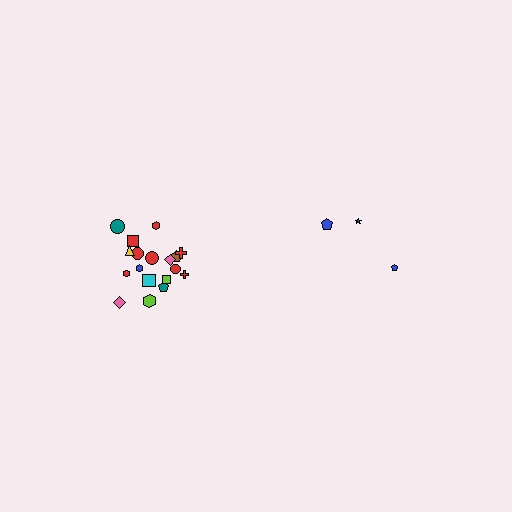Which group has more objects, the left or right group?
The left group.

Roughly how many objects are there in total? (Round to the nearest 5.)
Roughly 20 objects in total.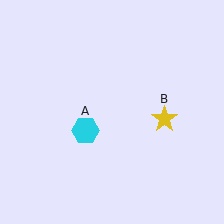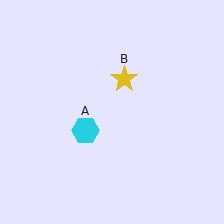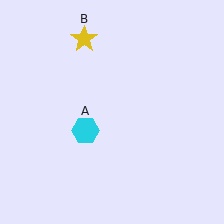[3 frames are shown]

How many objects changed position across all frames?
1 object changed position: yellow star (object B).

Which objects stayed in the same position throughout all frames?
Cyan hexagon (object A) remained stationary.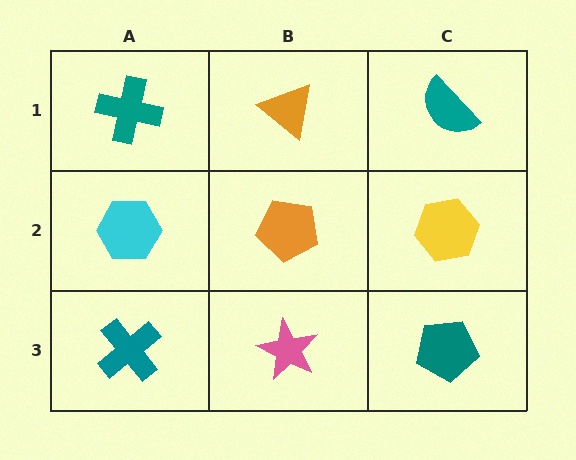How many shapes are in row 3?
3 shapes.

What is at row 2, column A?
A cyan hexagon.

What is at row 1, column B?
An orange triangle.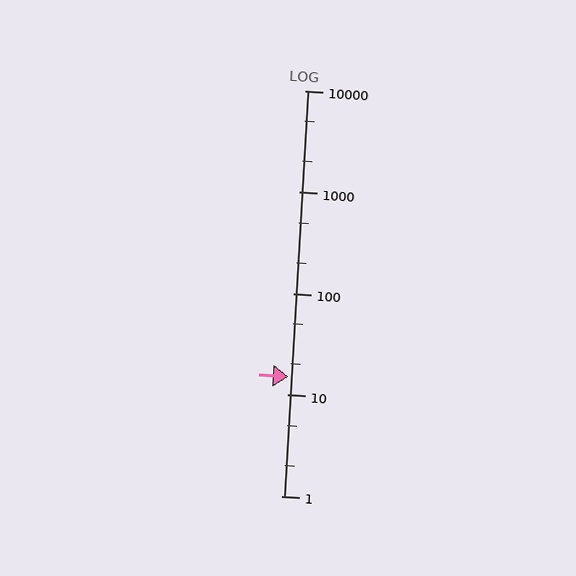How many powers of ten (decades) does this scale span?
The scale spans 4 decades, from 1 to 10000.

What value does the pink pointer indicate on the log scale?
The pointer indicates approximately 15.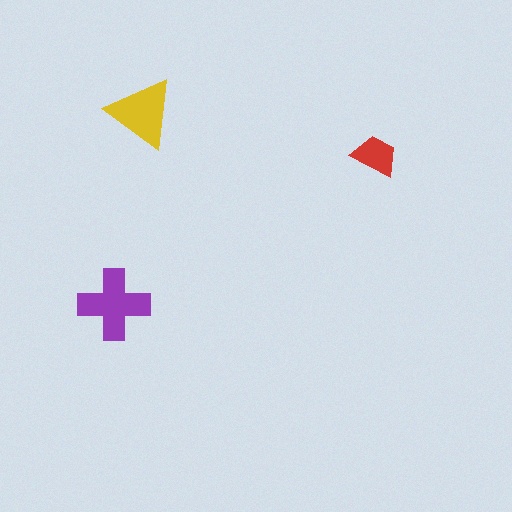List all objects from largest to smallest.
The purple cross, the yellow triangle, the red trapezoid.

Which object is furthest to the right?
The red trapezoid is rightmost.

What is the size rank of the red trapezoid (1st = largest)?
3rd.